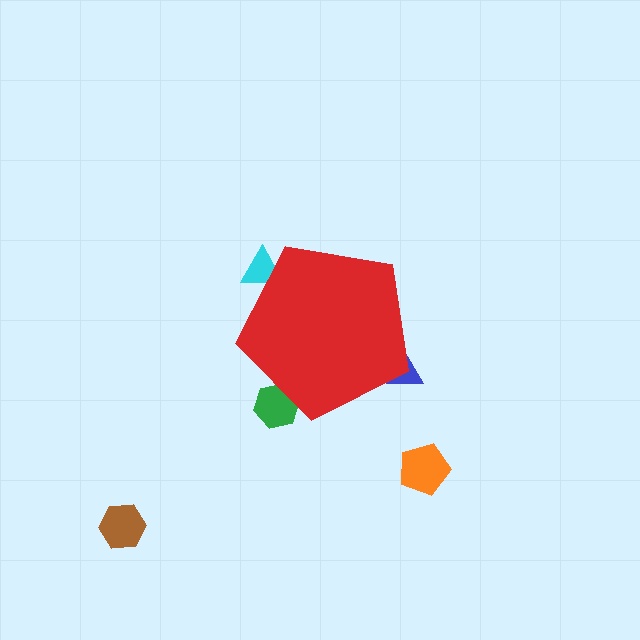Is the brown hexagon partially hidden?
No, the brown hexagon is fully visible.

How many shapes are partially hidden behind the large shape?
3 shapes are partially hidden.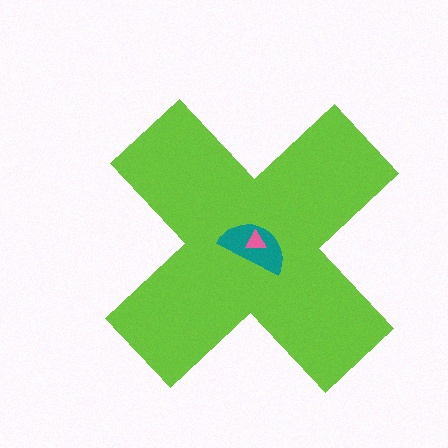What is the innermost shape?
The pink triangle.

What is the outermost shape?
The lime cross.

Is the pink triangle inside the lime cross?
Yes.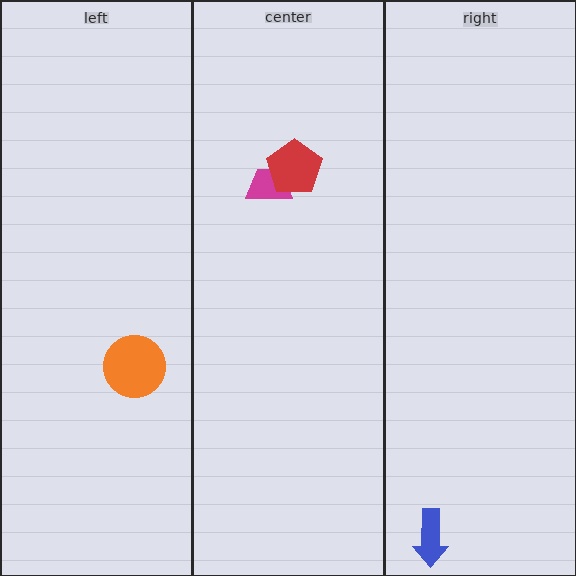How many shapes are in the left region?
1.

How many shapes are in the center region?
2.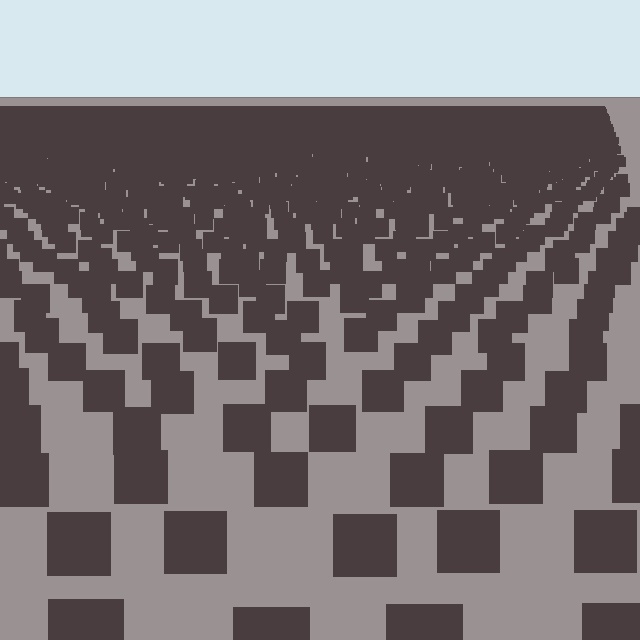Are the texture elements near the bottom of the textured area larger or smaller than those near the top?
Larger. Near the bottom, elements are closer to the viewer and appear at a bigger on-screen size.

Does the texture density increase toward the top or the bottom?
Density increases toward the top.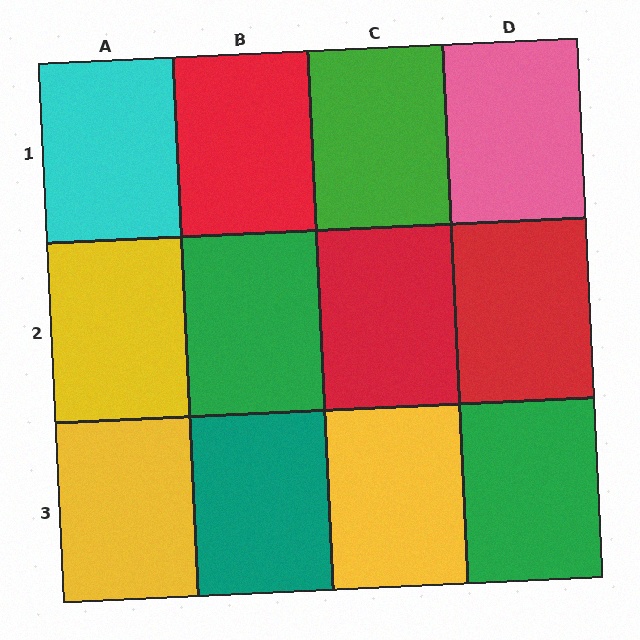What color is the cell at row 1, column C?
Green.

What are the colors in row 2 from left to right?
Yellow, green, red, red.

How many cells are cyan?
1 cell is cyan.